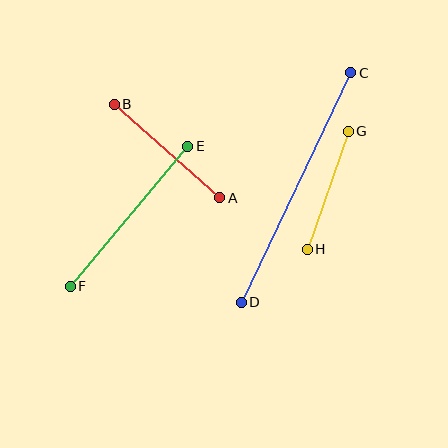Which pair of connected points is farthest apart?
Points C and D are farthest apart.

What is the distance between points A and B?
The distance is approximately 141 pixels.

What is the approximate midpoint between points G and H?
The midpoint is at approximately (328, 190) pixels.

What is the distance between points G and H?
The distance is approximately 125 pixels.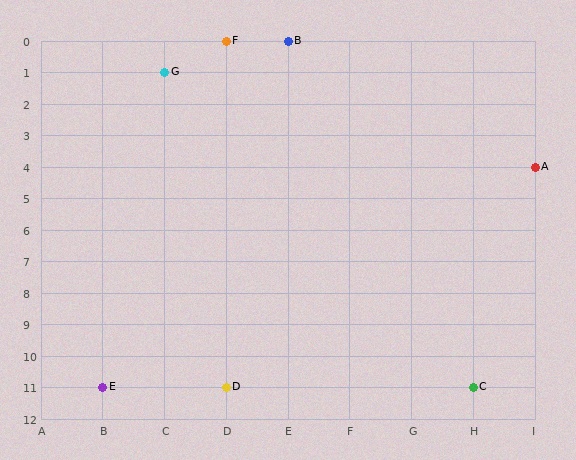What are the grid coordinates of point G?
Point G is at grid coordinates (C, 1).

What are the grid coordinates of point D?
Point D is at grid coordinates (D, 11).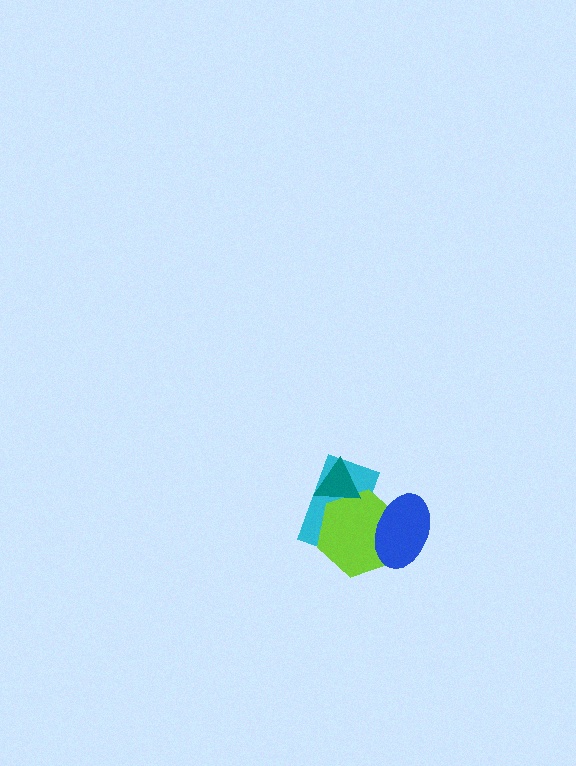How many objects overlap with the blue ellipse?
2 objects overlap with the blue ellipse.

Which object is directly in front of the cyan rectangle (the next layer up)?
The lime hexagon is directly in front of the cyan rectangle.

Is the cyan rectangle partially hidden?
Yes, it is partially covered by another shape.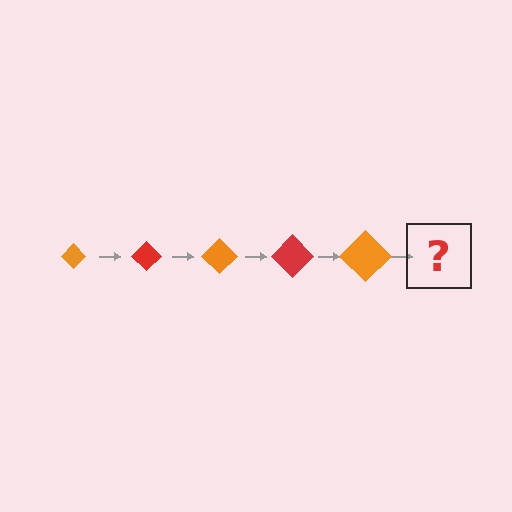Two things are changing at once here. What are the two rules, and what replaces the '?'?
The two rules are that the diamond grows larger each step and the color cycles through orange and red. The '?' should be a red diamond, larger than the previous one.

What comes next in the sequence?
The next element should be a red diamond, larger than the previous one.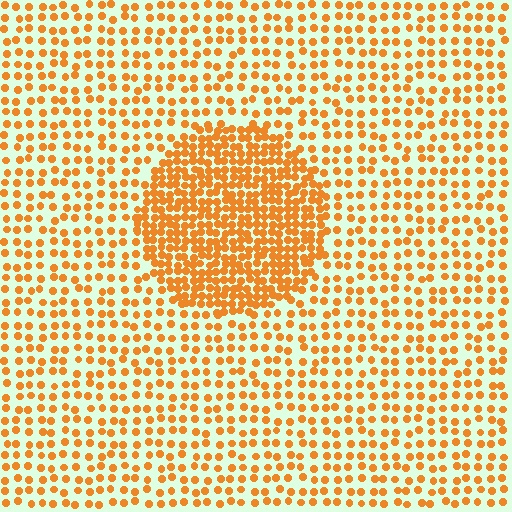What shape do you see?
I see a circle.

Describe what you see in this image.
The image contains small orange elements arranged at two different densities. A circle-shaped region is visible where the elements are more densely packed than the surrounding area.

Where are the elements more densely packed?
The elements are more densely packed inside the circle boundary.